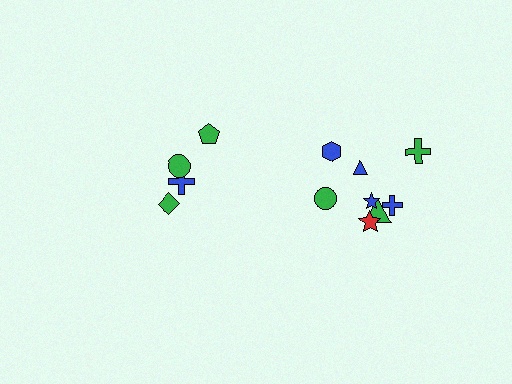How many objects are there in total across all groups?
There are 12 objects.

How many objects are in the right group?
There are 8 objects.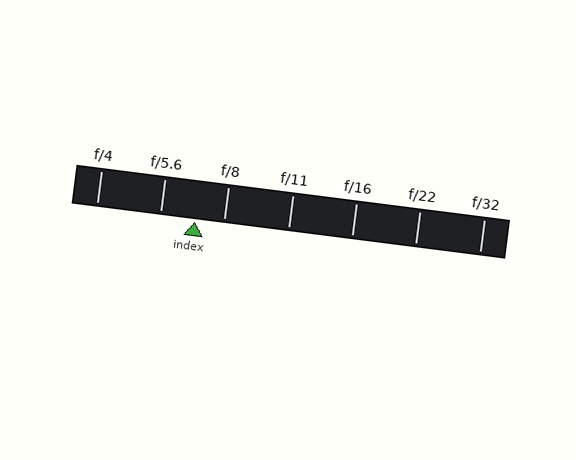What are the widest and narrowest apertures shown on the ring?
The widest aperture shown is f/4 and the narrowest is f/32.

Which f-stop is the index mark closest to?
The index mark is closest to f/8.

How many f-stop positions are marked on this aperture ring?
There are 7 f-stop positions marked.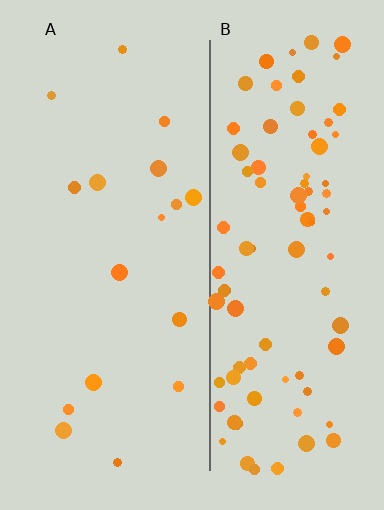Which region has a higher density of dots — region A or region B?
B (the right).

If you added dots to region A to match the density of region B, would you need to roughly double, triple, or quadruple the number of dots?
Approximately quadruple.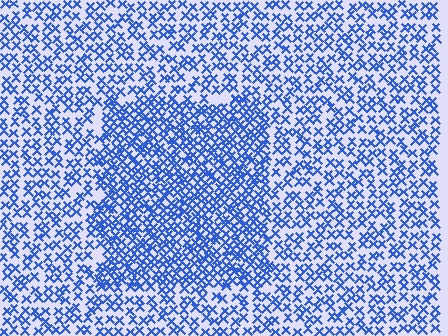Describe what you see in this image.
The image contains small blue elements arranged at two different densities. A rectangle-shaped region is visible where the elements are more densely packed than the surrounding area.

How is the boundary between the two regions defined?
The boundary is defined by a change in element density (approximately 1.7x ratio). All elements are the same color, size, and shape.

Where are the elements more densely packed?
The elements are more densely packed inside the rectangle boundary.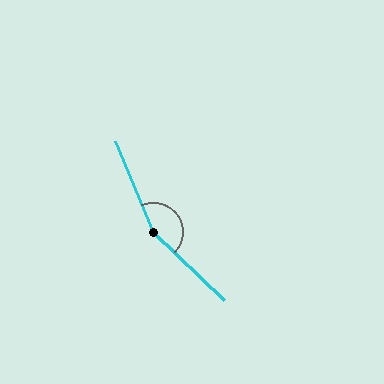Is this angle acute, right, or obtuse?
It is obtuse.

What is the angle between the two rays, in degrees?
Approximately 157 degrees.